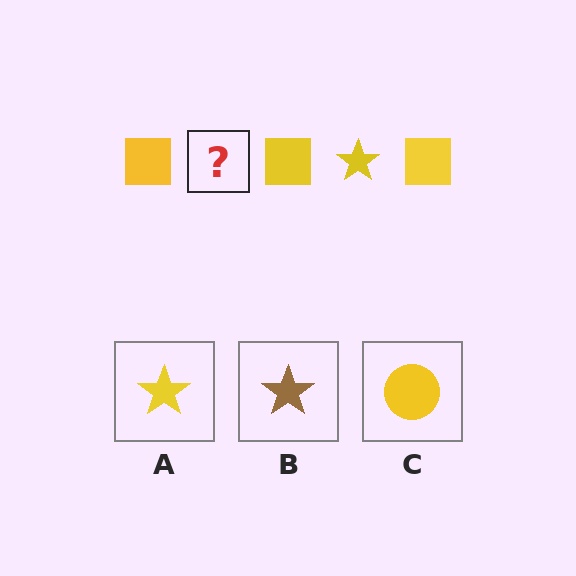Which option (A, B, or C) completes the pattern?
A.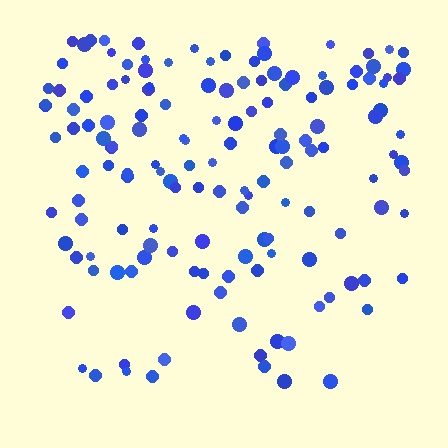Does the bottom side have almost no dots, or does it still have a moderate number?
Still a moderate number, just noticeably fewer than the top.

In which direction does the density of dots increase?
From bottom to top, with the top side densest.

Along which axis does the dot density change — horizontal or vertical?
Vertical.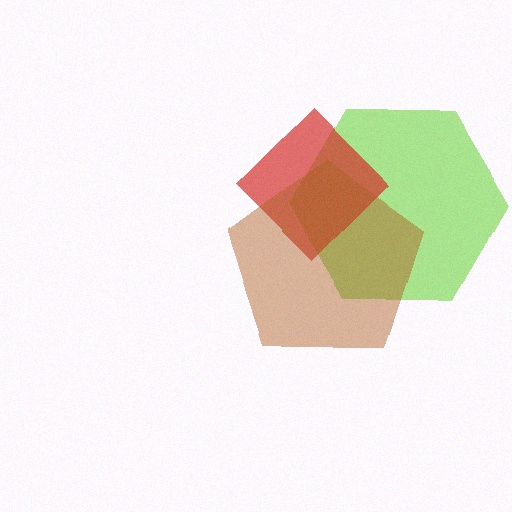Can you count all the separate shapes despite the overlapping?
Yes, there are 3 separate shapes.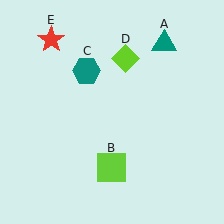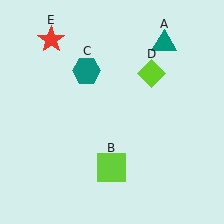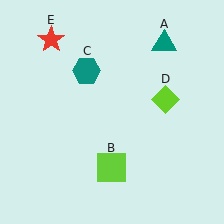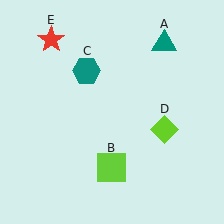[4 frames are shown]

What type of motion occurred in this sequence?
The lime diamond (object D) rotated clockwise around the center of the scene.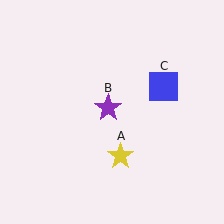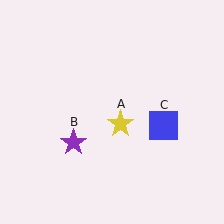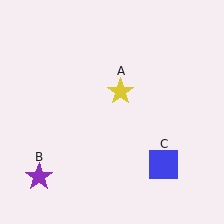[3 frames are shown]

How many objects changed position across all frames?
3 objects changed position: yellow star (object A), purple star (object B), blue square (object C).